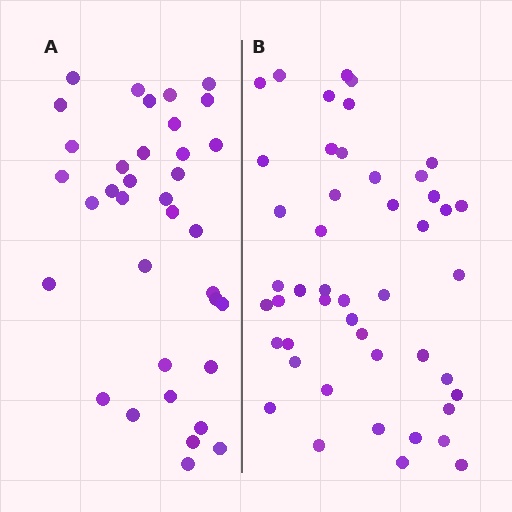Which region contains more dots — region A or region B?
Region B (the right region) has more dots.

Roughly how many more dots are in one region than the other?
Region B has roughly 12 or so more dots than region A.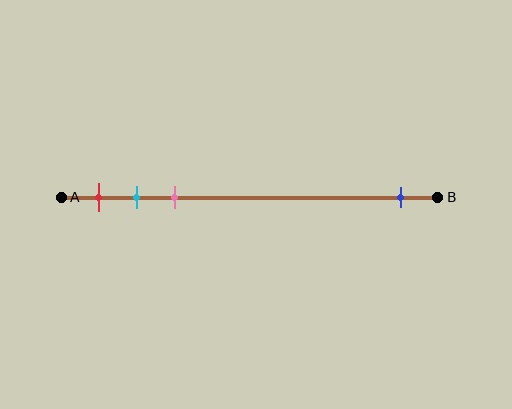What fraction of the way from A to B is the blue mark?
The blue mark is approximately 90% (0.9) of the way from A to B.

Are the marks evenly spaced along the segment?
No, the marks are not evenly spaced.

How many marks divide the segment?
There are 4 marks dividing the segment.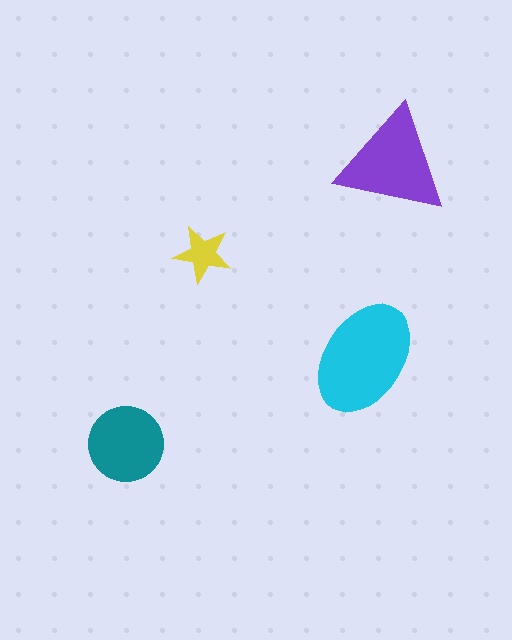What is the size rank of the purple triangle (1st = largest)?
2nd.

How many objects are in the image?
There are 4 objects in the image.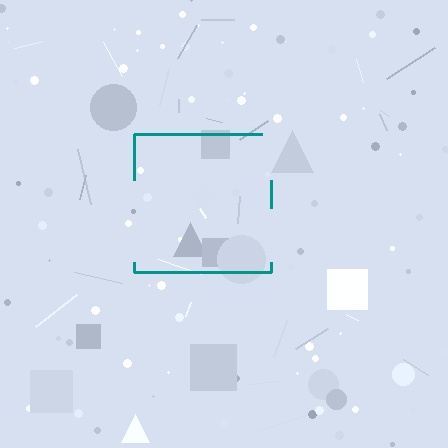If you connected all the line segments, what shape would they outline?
They would outline a square.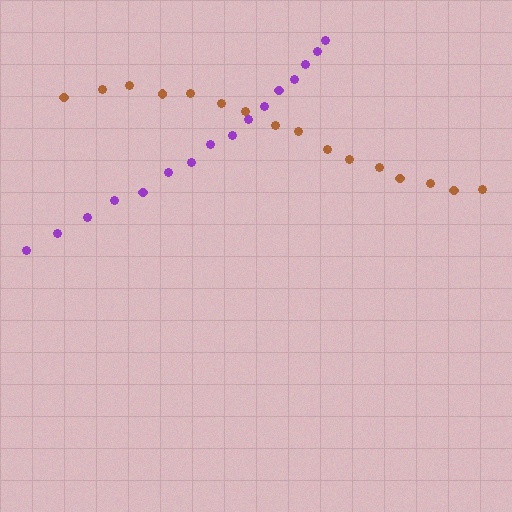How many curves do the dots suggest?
There are 2 distinct paths.